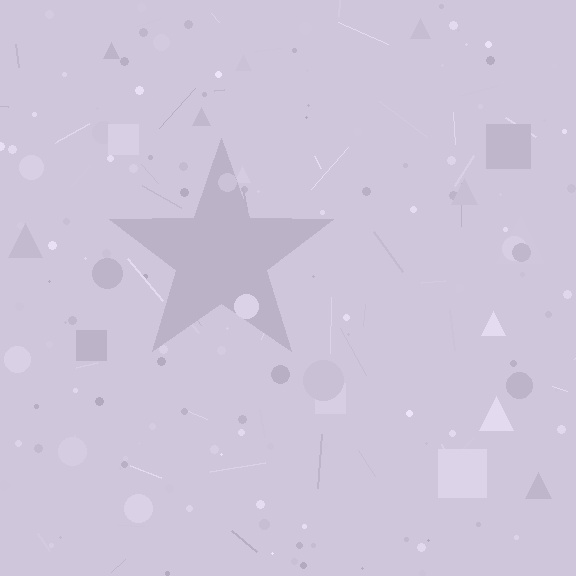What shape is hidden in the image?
A star is hidden in the image.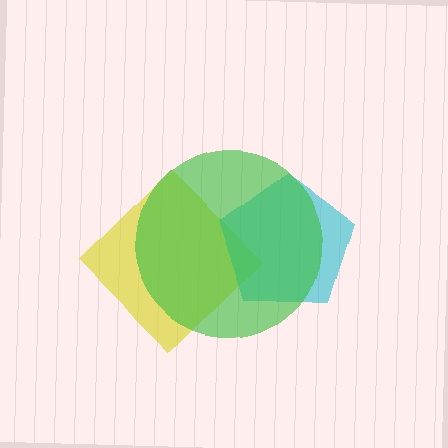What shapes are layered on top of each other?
The layered shapes are: a yellow diamond, a cyan pentagon, a green circle.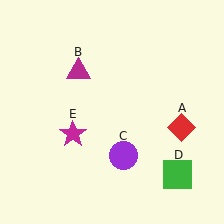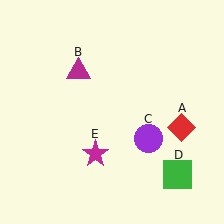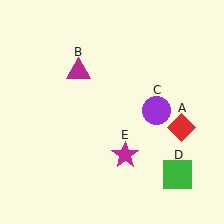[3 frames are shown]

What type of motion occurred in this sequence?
The purple circle (object C), magenta star (object E) rotated counterclockwise around the center of the scene.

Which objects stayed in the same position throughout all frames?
Red diamond (object A) and magenta triangle (object B) and green square (object D) remained stationary.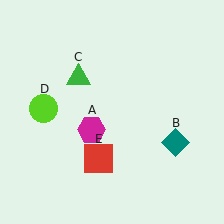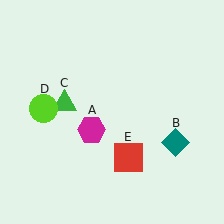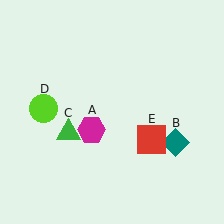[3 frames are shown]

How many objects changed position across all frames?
2 objects changed position: green triangle (object C), red square (object E).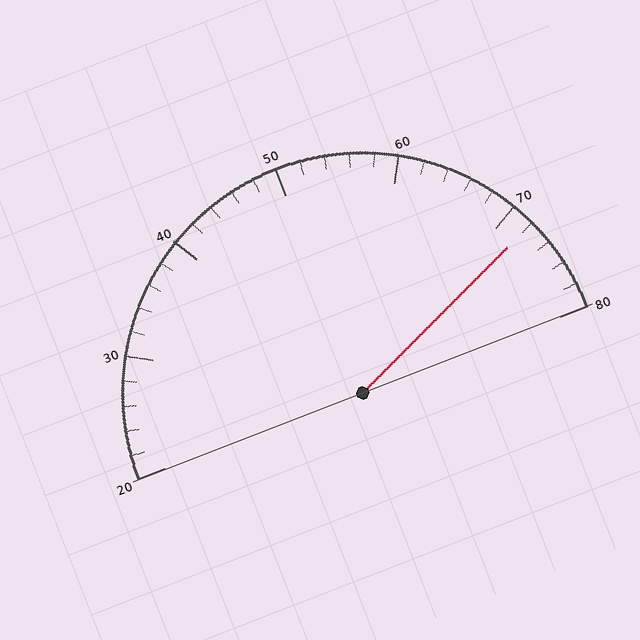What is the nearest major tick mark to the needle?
The nearest major tick mark is 70.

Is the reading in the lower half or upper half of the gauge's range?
The reading is in the upper half of the range (20 to 80).